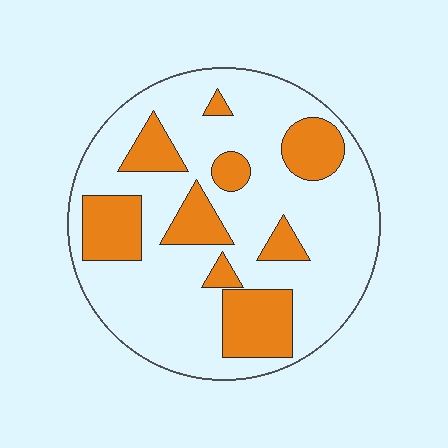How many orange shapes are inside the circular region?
9.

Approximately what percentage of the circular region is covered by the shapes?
Approximately 25%.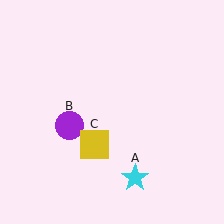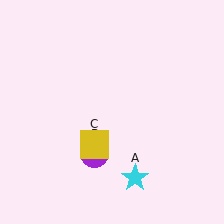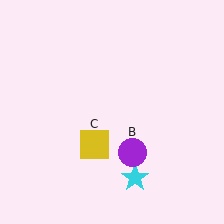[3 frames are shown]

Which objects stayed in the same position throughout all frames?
Cyan star (object A) and yellow square (object C) remained stationary.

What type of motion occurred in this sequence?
The purple circle (object B) rotated counterclockwise around the center of the scene.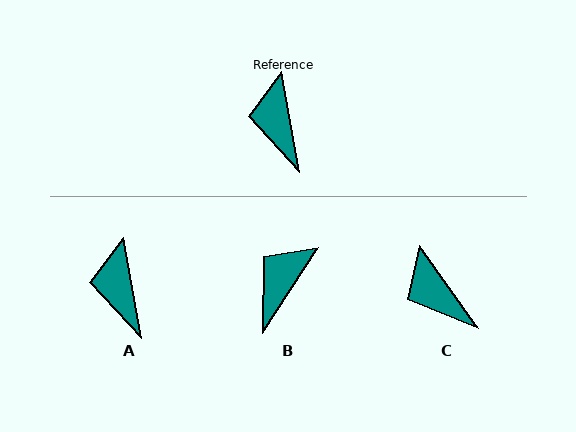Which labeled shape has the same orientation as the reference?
A.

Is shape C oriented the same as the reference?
No, it is off by about 25 degrees.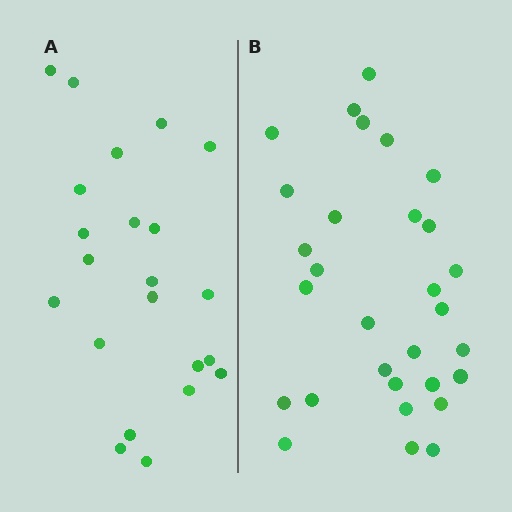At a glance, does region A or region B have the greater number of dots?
Region B (the right region) has more dots.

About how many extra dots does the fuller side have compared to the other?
Region B has roughly 8 or so more dots than region A.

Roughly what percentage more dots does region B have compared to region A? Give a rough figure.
About 35% more.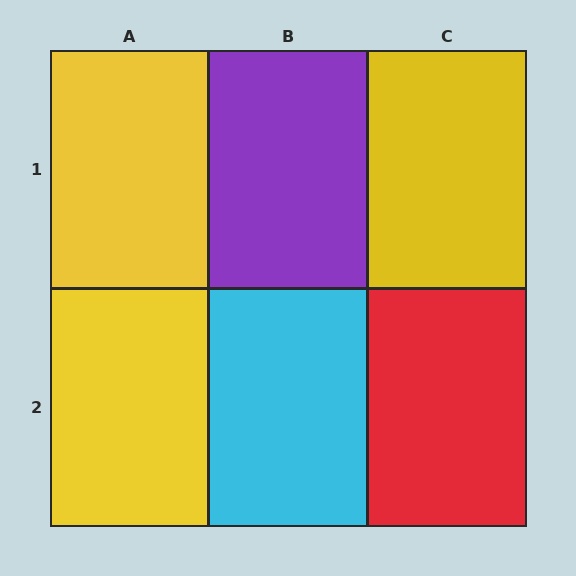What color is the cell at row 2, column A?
Yellow.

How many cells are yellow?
3 cells are yellow.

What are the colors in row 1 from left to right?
Yellow, purple, yellow.